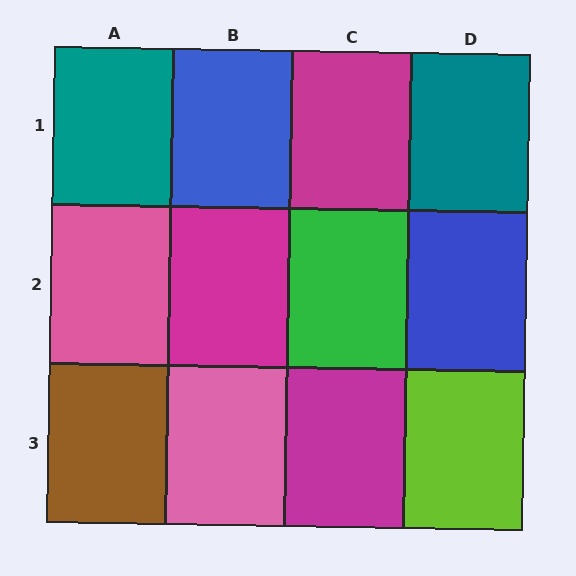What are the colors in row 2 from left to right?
Pink, magenta, green, blue.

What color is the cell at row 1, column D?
Teal.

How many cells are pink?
2 cells are pink.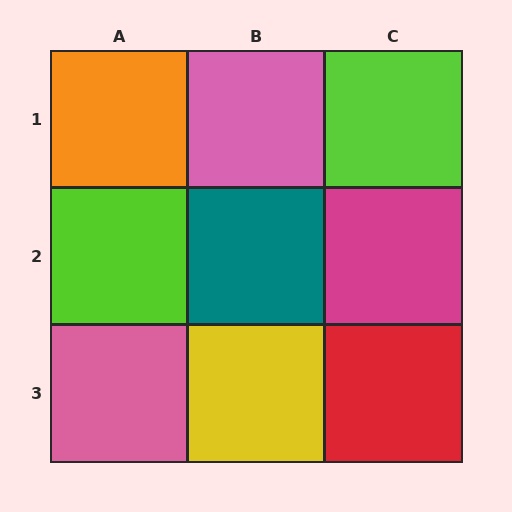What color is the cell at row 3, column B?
Yellow.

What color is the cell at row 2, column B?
Teal.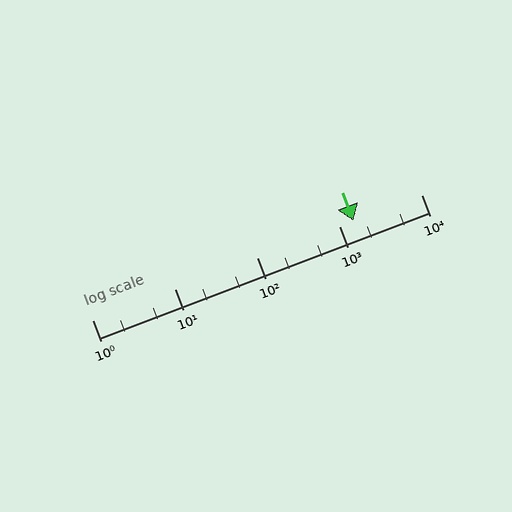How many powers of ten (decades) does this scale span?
The scale spans 4 decades, from 1 to 10000.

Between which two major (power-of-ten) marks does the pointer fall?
The pointer is between 1000 and 10000.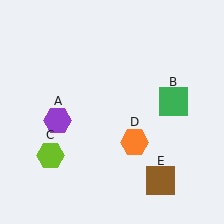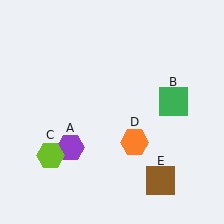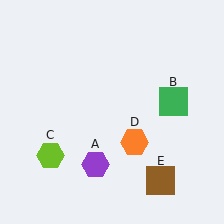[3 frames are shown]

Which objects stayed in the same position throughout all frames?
Green square (object B) and lime hexagon (object C) and orange hexagon (object D) and brown square (object E) remained stationary.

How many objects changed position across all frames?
1 object changed position: purple hexagon (object A).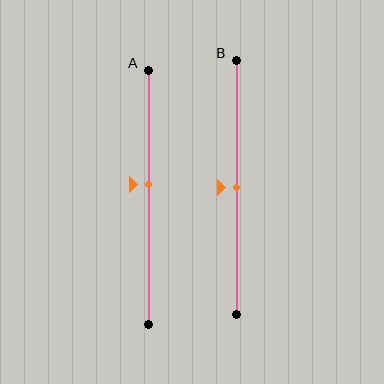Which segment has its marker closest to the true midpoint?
Segment B has its marker closest to the true midpoint.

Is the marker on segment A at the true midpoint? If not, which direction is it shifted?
No, the marker on segment A is shifted upward by about 5% of the segment length.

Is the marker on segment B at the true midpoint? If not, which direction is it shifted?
Yes, the marker on segment B is at the true midpoint.